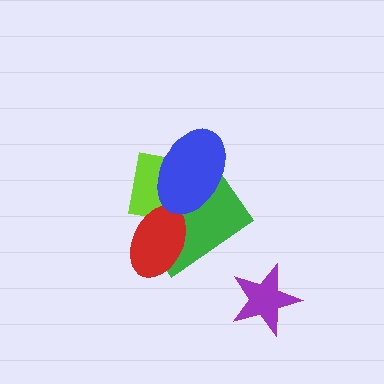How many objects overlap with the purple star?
0 objects overlap with the purple star.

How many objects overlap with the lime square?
3 objects overlap with the lime square.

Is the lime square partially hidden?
Yes, it is partially covered by another shape.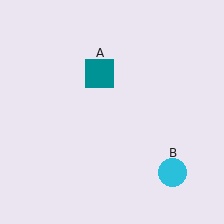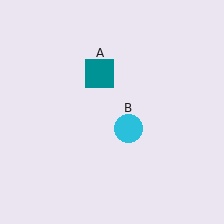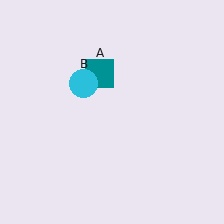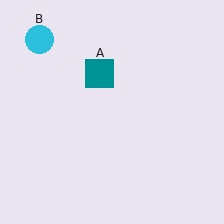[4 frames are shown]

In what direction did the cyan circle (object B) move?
The cyan circle (object B) moved up and to the left.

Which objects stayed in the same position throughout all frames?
Teal square (object A) remained stationary.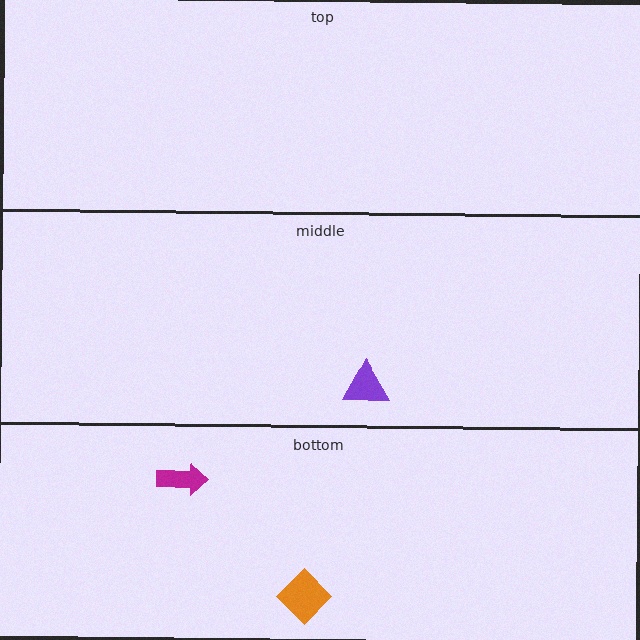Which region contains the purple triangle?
The middle region.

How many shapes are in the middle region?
1.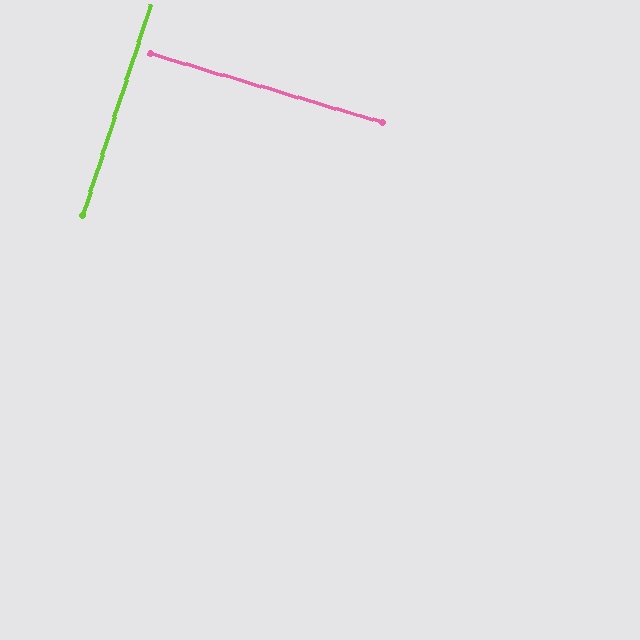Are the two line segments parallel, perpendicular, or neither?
Perpendicular — they meet at approximately 89°.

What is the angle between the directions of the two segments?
Approximately 89 degrees.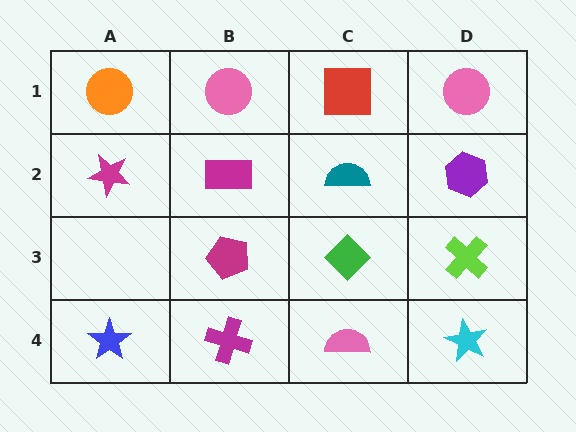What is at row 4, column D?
A cyan star.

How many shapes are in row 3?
3 shapes.